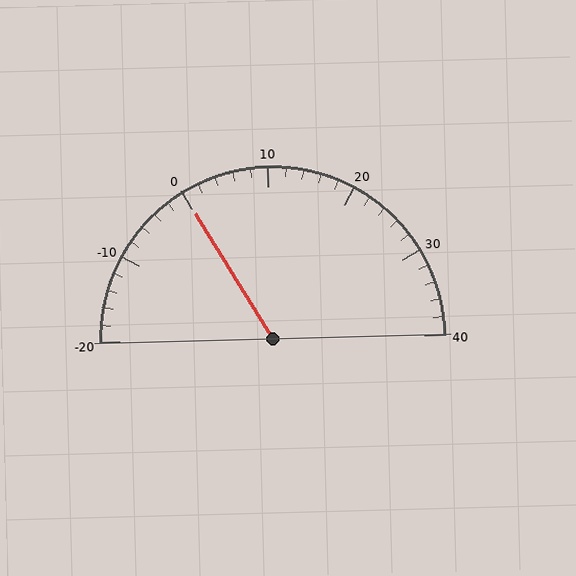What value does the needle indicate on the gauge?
The needle indicates approximately 0.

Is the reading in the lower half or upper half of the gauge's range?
The reading is in the lower half of the range (-20 to 40).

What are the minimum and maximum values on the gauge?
The gauge ranges from -20 to 40.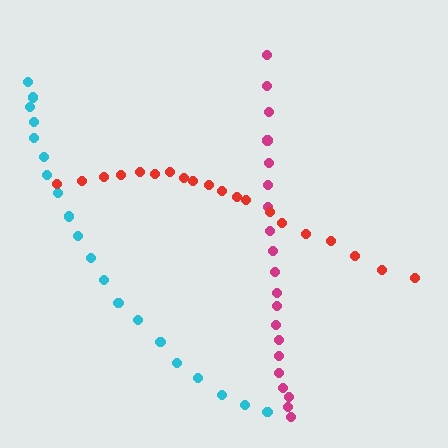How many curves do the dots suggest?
There are 3 distinct paths.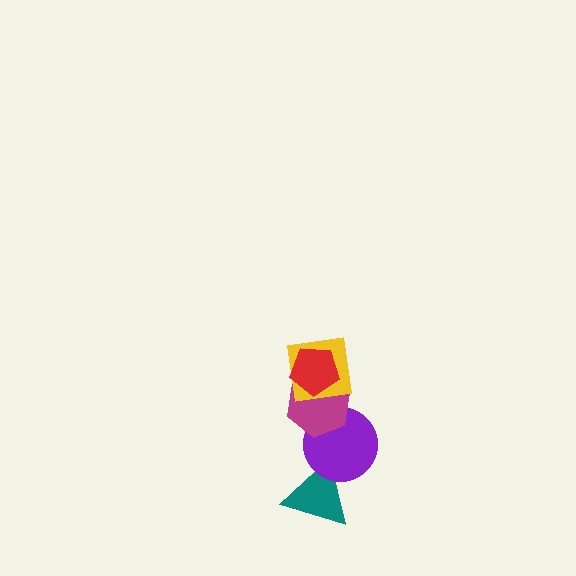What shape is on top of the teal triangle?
The purple circle is on top of the teal triangle.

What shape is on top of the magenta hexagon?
The yellow square is on top of the magenta hexagon.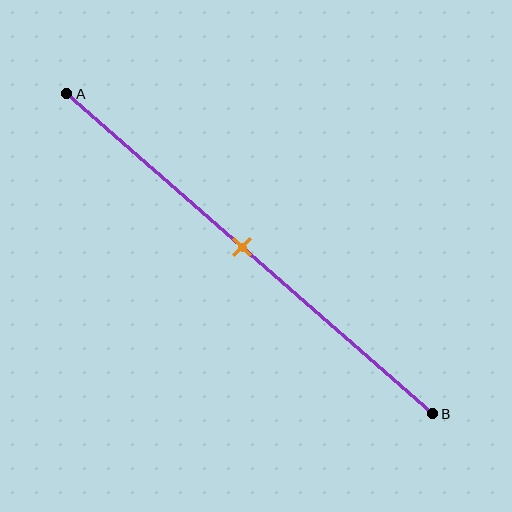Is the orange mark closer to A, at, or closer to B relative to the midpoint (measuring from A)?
The orange mark is approximately at the midpoint of segment AB.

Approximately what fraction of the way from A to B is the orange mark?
The orange mark is approximately 50% of the way from A to B.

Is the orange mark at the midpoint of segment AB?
Yes, the mark is approximately at the midpoint.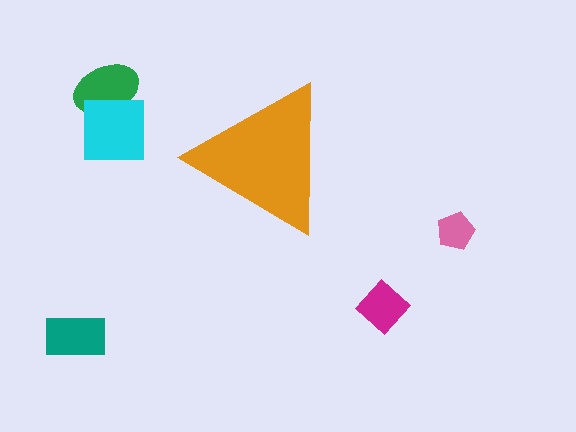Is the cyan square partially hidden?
No, the cyan square is fully visible.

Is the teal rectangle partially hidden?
No, the teal rectangle is fully visible.